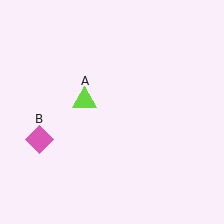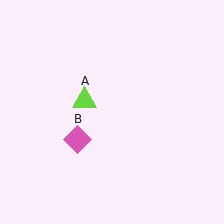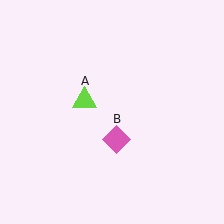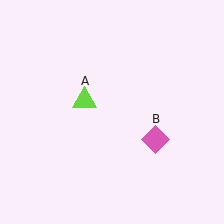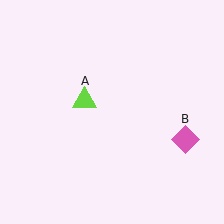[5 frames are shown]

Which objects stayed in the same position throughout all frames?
Lime triangle (object A) remained stationary.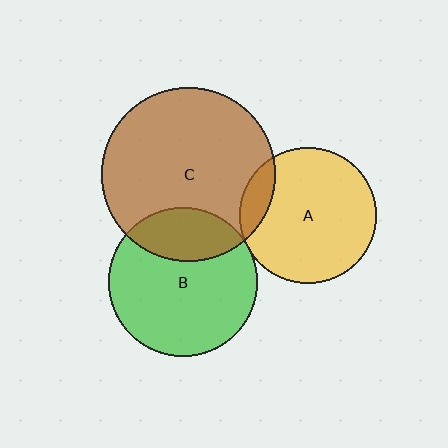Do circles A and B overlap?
Yes.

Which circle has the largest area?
Circle C (brown).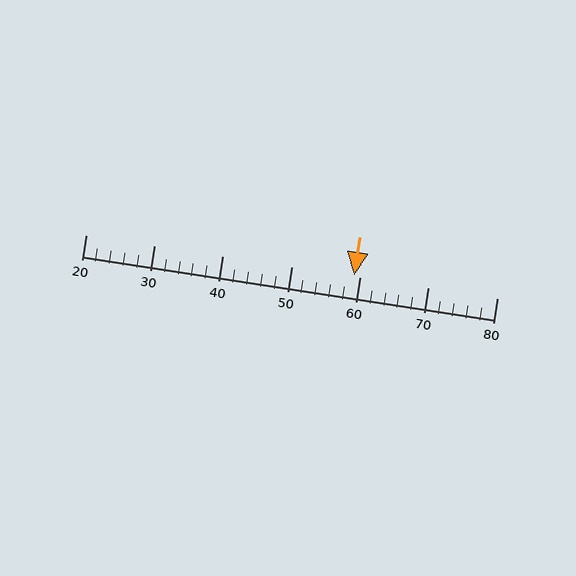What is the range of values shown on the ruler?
The ruler shows values from 20 to 80.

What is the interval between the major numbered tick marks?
The major tick marks are spaced 10 units apart.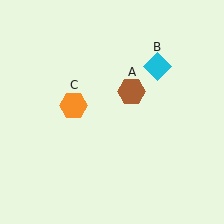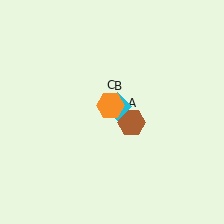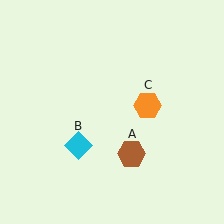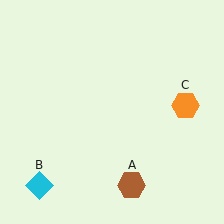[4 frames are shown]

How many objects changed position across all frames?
3 objects changed position: brown hexagon (object A), cyan diamond (object B), orange hexagon (object C).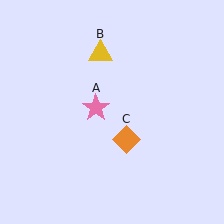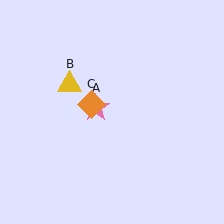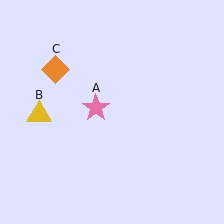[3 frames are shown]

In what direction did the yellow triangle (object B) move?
The yellow triangle (object B) moved down and to the left.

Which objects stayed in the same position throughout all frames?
Pink star (object A) remained stationary.